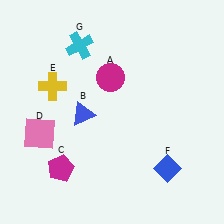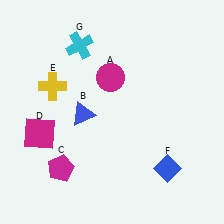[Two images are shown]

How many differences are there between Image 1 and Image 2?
There is 1 difference between the two images.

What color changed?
The square (D) changed from pink in Image 1 to magenta in Image 2.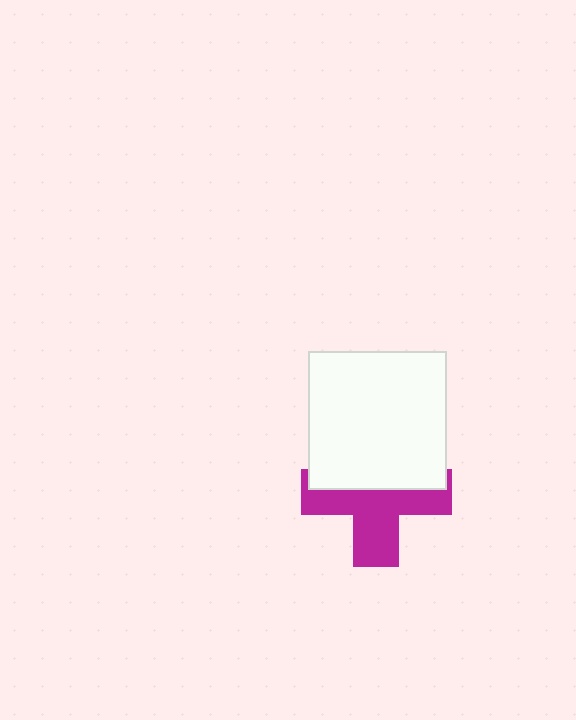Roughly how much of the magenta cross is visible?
About half of it is visible (roughly 55%).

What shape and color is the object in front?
The object in front is a white square.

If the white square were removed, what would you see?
You would see the complete magenta cross.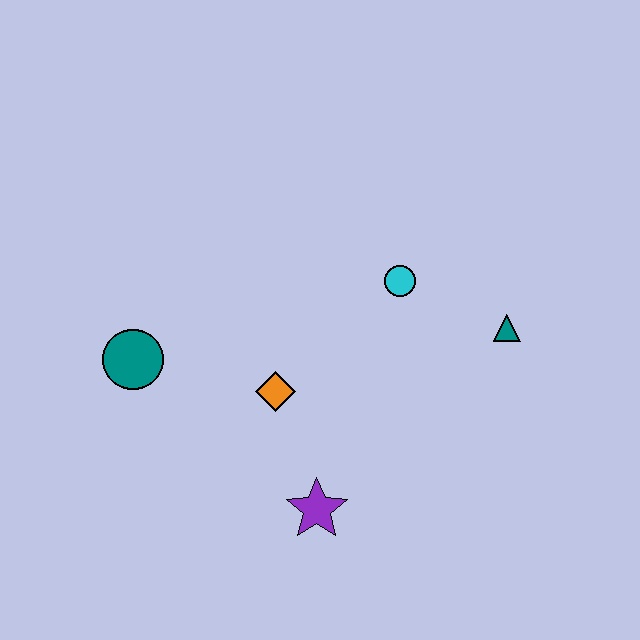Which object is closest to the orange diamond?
The purple star is closest to the orange diamond.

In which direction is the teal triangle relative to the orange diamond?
The teal triangle is to the right of the orange diamond.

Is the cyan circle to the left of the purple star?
No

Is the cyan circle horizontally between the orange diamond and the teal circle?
No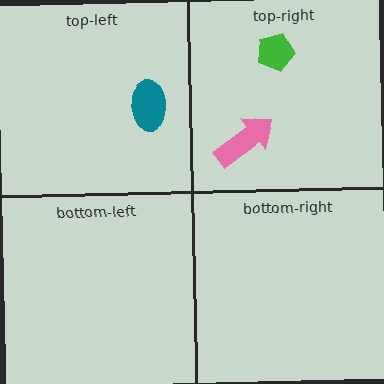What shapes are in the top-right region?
The pink arrow, the green pentagon.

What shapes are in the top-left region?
The teal ellipse.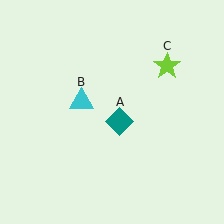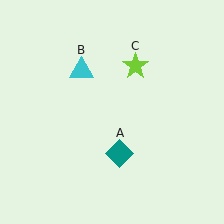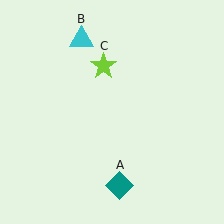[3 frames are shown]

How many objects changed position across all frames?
3 objects changed position: teal diamond (object A), cyan triangle (object B), lime star (object C).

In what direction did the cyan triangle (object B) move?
The cyan triangle (object B) moved up.